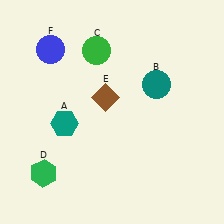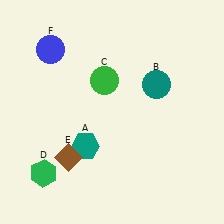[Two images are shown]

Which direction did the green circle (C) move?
The green circle (C) moved down.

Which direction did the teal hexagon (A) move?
The teal hexagon (A) moved down.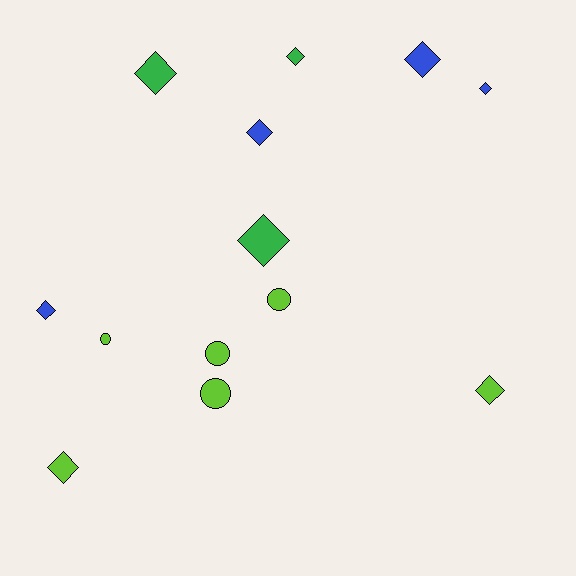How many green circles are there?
There are no green circles.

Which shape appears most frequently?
Diamond, with 9 objects.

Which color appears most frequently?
Lime, with 6 objects.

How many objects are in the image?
There are 13 objects.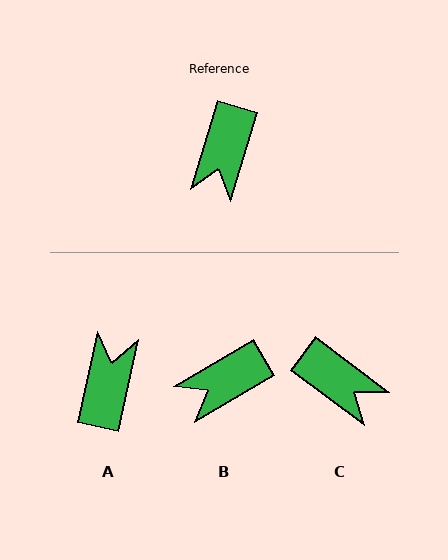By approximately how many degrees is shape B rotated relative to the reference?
Approximately 43 degrees clockwise.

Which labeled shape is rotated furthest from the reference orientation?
A, about 175 degrees away.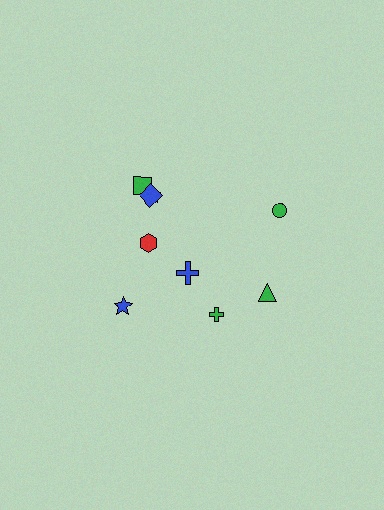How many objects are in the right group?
There are 3 objects.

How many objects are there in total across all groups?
There are 9 objects.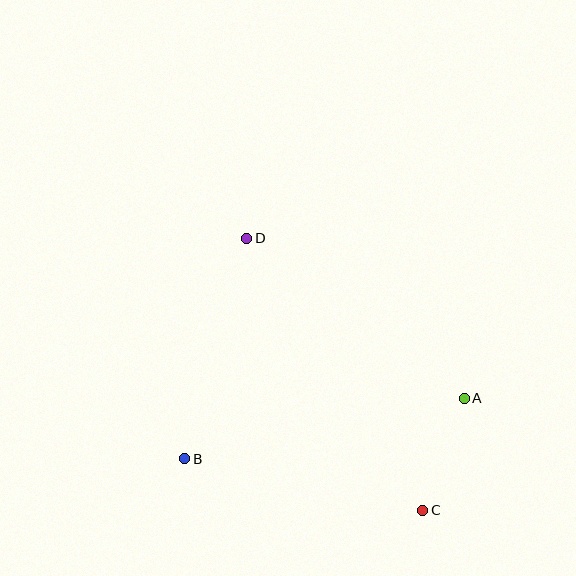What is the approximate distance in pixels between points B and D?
The distance between B and D is approximately 229 pixels.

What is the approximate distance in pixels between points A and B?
The distance between A and B is approximately 285 pixels.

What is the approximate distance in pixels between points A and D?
The distance between A and D is approximately 270 pixels.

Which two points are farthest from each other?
Points C and D are farthest from each other.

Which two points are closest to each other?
Points A and C are closest to each other.